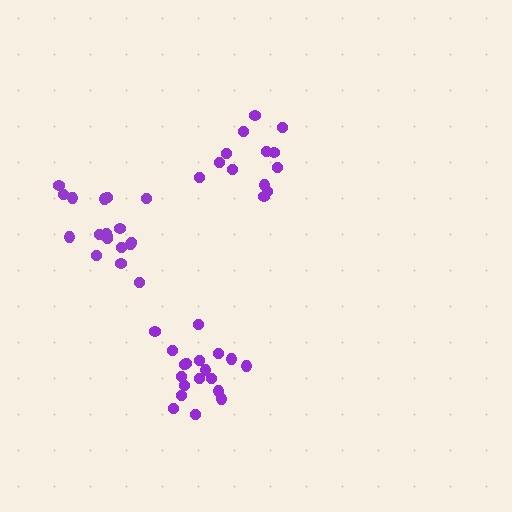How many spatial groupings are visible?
There are 3 spatial groupings.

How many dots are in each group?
Group 1: 14 dots, Group 2: 18 dots, Group 3: 19 dots (51 total).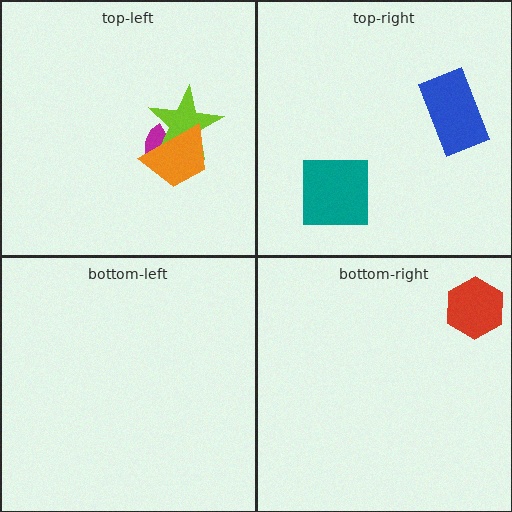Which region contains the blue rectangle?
The top-right region.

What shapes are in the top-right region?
The blue rectangle, the teal square.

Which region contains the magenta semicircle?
The top-left region.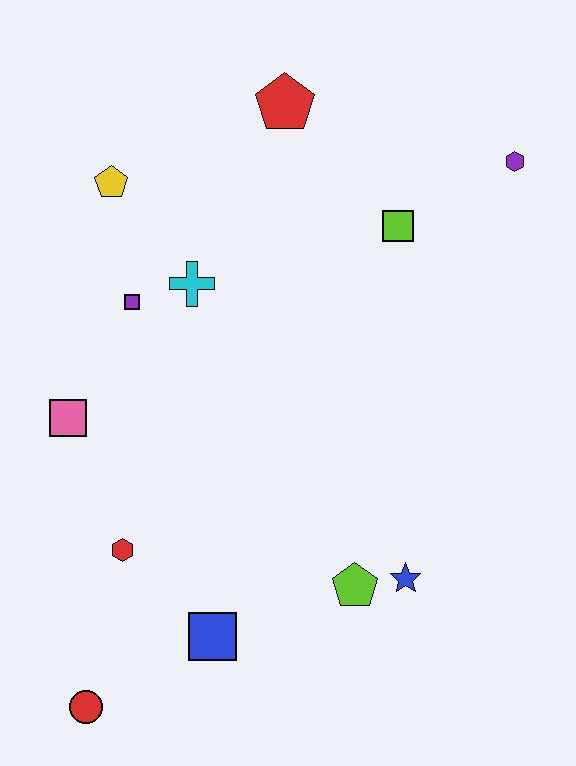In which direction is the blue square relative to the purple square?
The blue square is below the purple square.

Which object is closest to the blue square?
The red hexagon is closest to the blue square.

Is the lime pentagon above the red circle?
Yes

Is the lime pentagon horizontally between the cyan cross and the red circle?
No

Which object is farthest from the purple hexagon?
The red circle is farthest from the purple hexagon.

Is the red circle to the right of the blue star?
No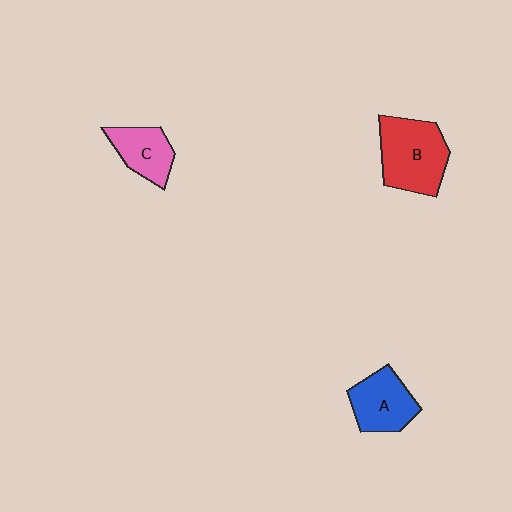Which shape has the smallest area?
Shape C (pink).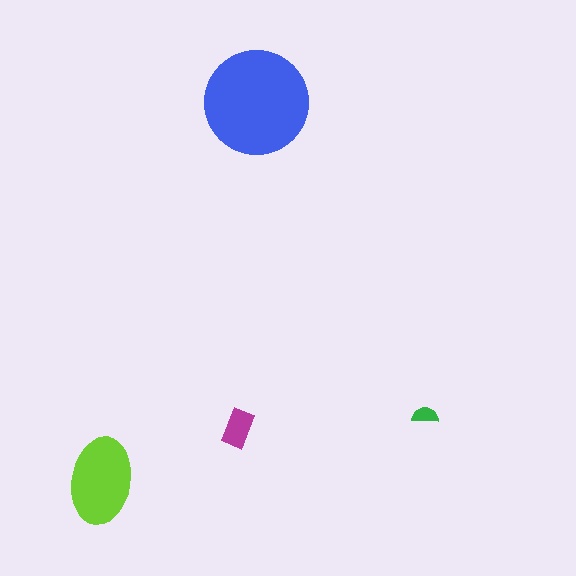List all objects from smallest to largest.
The green semicircle, the magenta rectangle, the lime ellipse, the blue circle.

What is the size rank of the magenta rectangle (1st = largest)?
3rd.